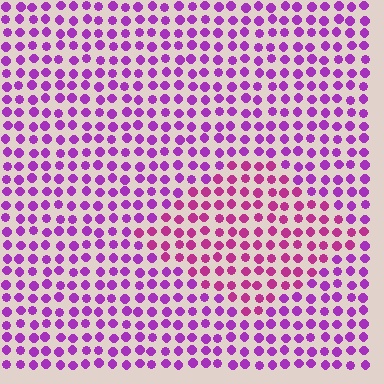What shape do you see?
I see a diamond.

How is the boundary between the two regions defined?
The boundary is defined purely by a slight shift in hue (about 29 degrees). Spacing, size, and orientation are identical on both sides.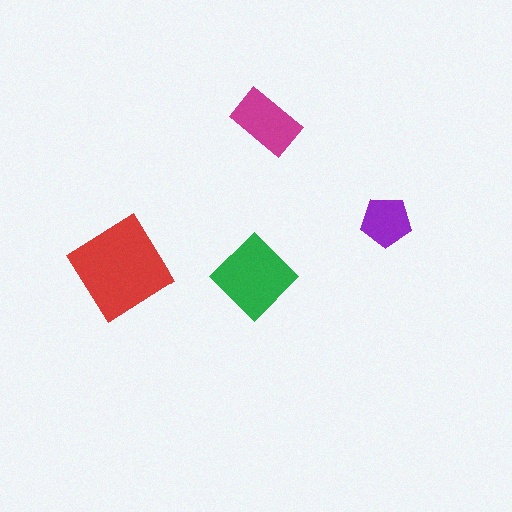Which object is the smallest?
The purple pentagon.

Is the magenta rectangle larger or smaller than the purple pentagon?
Larger.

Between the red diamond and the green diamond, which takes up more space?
The red diamond.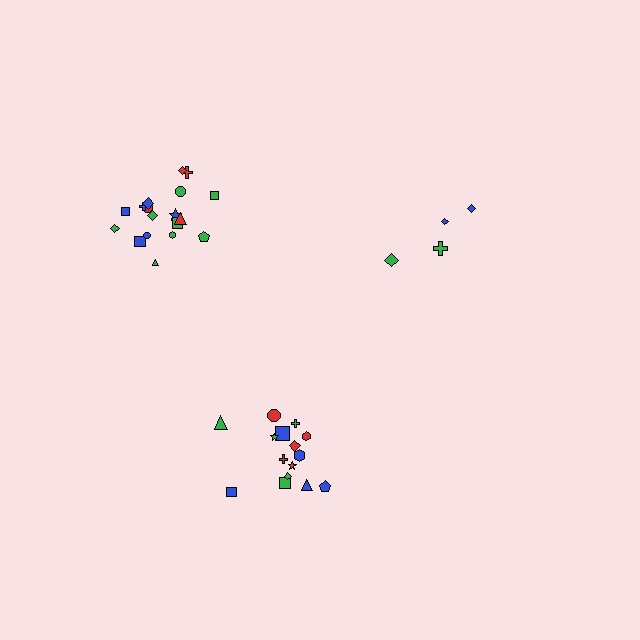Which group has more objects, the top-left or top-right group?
The top-left group.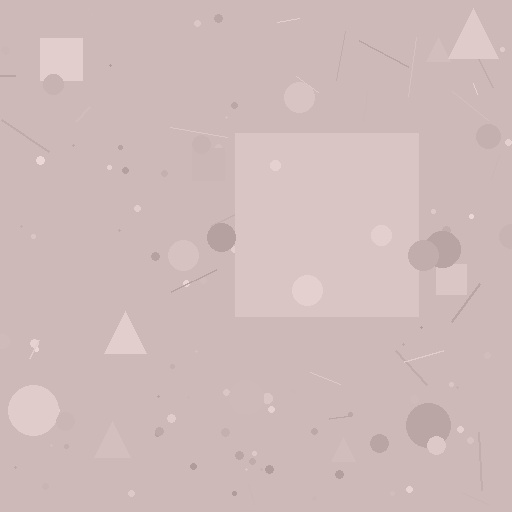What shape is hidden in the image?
A square is hidden in the image.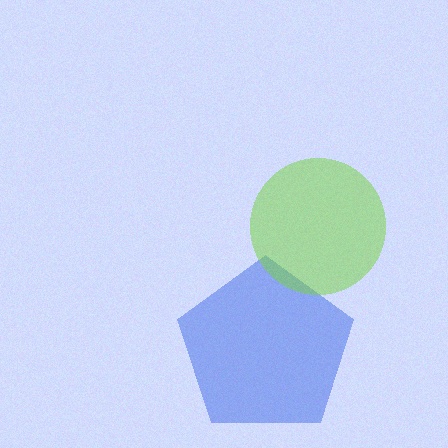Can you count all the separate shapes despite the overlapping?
Yes, there are 2 separate shapes.